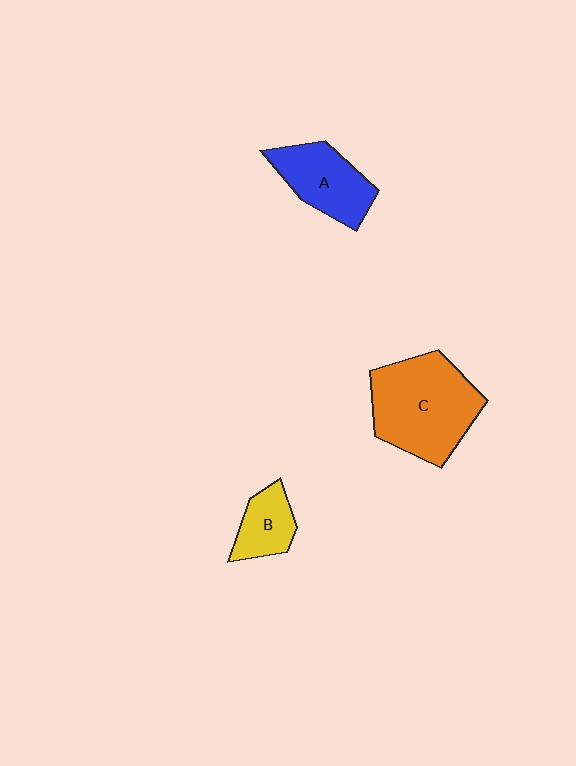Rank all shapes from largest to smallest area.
From largest to smallest: C (orange), A (blue), B (yellow).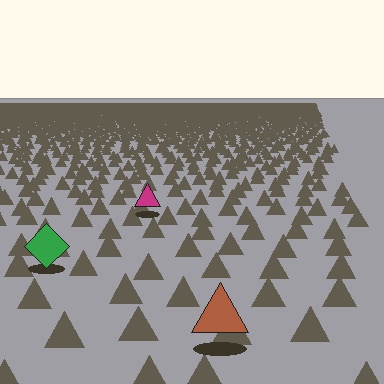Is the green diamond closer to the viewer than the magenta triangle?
Yes. The green diamond is closer — you can tell from the texture gradient: the ground texture is coarser near it.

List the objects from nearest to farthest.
From nearest to farthest: the brown triangle, the green diamond, the magenta triangle.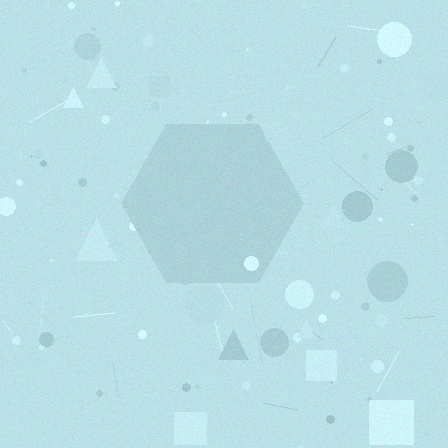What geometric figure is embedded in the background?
A hexagon is embedded in the background.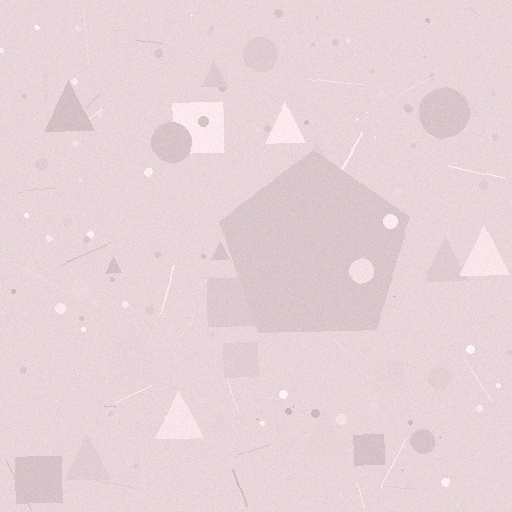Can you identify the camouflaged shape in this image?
The camouflaged shape is a pentagon.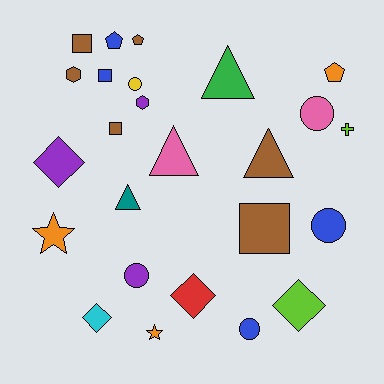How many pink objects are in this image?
There are 2 pink objects.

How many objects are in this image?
There are 25 objects.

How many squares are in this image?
There are 4 squares.